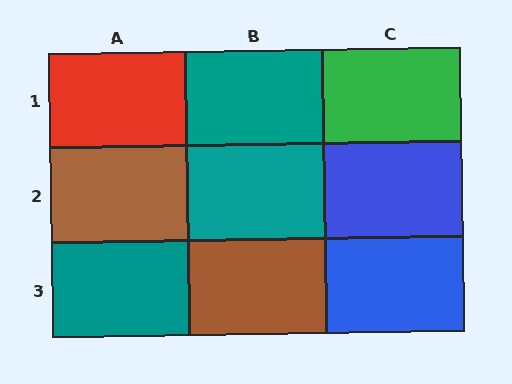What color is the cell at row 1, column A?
Red.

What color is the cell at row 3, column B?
Brown.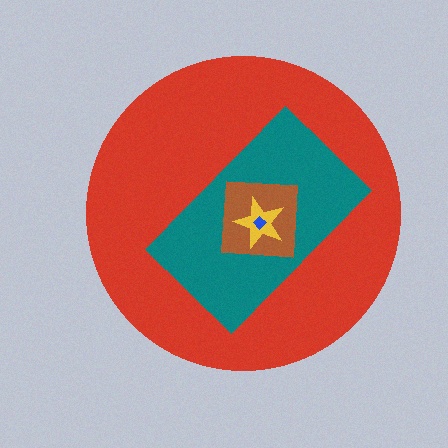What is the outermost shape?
The red circle.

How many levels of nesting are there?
5.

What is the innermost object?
The blue diamond.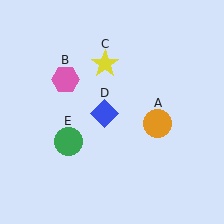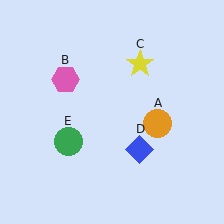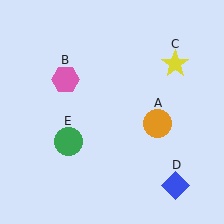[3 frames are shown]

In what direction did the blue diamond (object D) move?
The blue diamond (object D) moved down and to the right.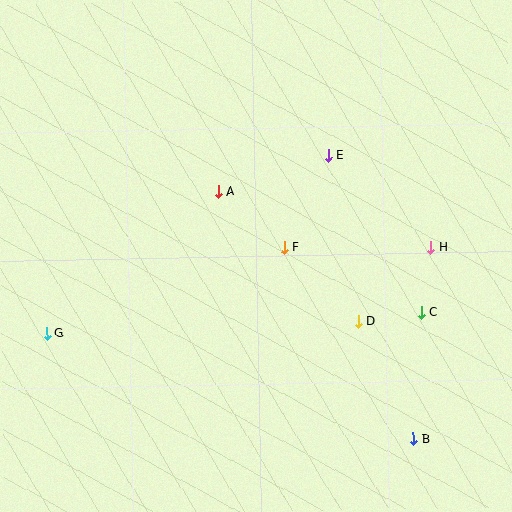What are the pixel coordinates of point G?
Point G is at (47, 333).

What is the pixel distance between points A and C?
The distance between A and C is 237 pixels.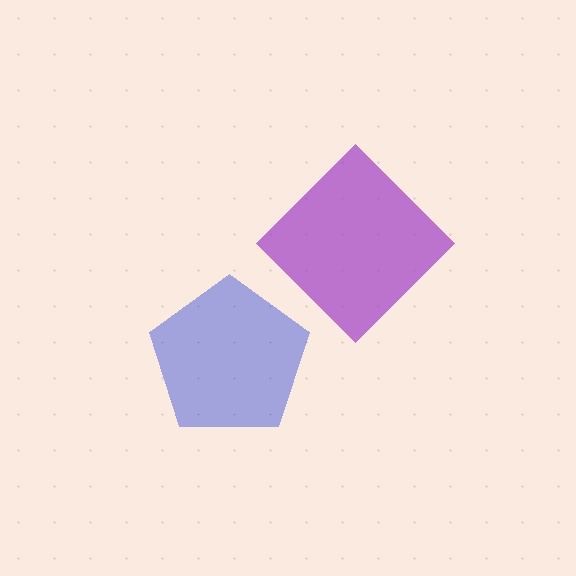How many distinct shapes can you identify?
There are 2 distinct shapes: a blue pentagon, a purple diamond.